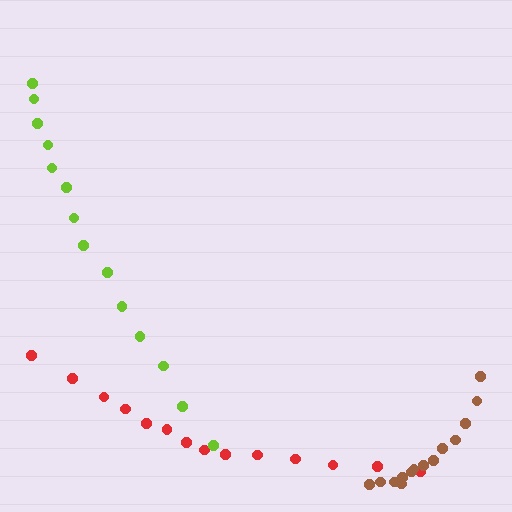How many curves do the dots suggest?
There are 3 distinct paths.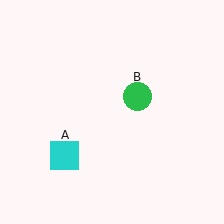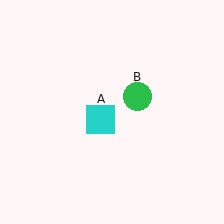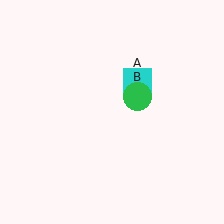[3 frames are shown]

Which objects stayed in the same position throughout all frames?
Green circle (object B) remained stationary.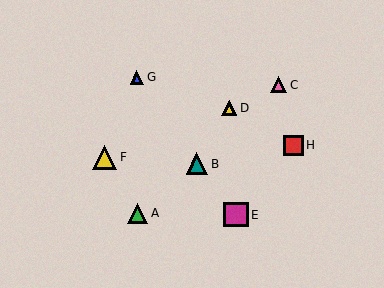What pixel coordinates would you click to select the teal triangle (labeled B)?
Click at (197, 164) to select the teal triangle B.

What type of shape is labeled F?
Shape F is a yellow triangle.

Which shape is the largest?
The magenta square (labeled E) is the largest.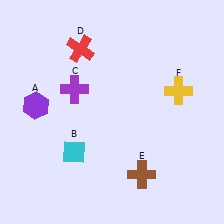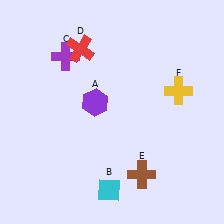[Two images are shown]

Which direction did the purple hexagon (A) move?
The purple hexagon (A) moved right.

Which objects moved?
The objects that moved are: the purple hexagon (A), the cyan diamond (B), the purple cross (C).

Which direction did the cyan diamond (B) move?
The cyan diamond (B) moved down.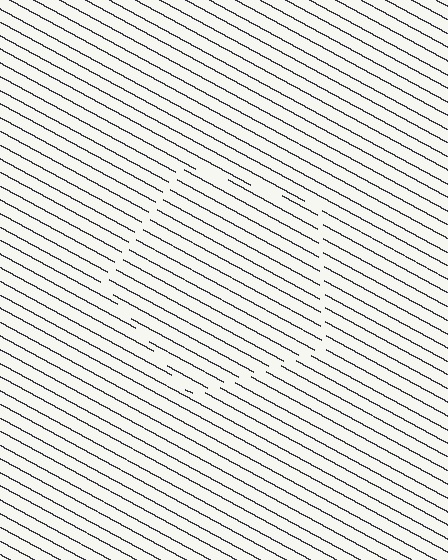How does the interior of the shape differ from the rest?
The interior of the shape contains the same grating, shifted by half a period — the contour is defined by the phase discontinuity where line-ends from the inner and outer gratings abut.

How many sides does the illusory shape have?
5 sides — the line-ends trace a pentagon.